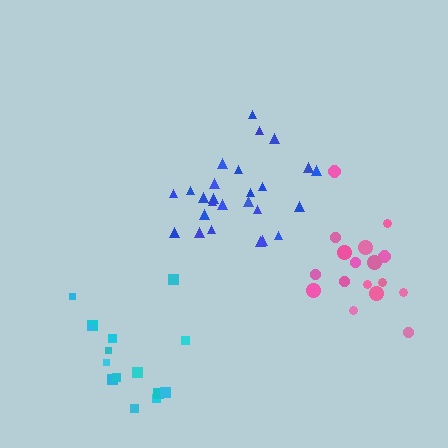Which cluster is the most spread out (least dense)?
Cyan.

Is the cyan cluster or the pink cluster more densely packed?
Pink.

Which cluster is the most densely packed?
Blue.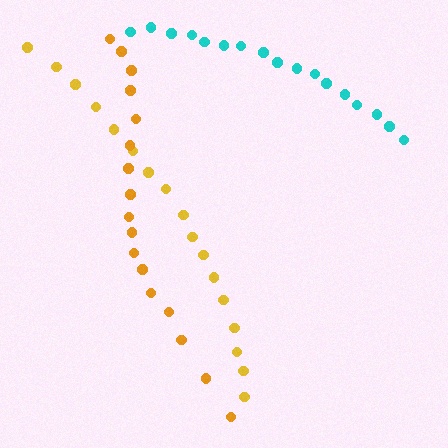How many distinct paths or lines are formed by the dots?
There are 3 distinct paths.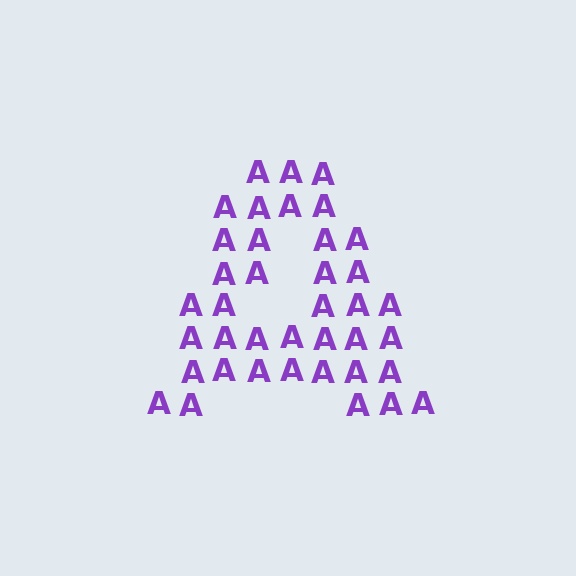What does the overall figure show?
The overall figure shows the letter A.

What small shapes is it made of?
It is made of small letter A's.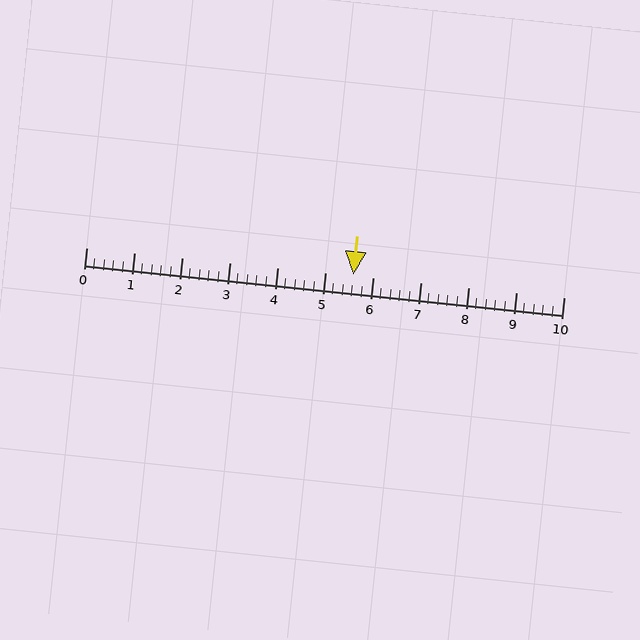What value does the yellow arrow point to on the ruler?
The yellow arrow points to approximately 5.6.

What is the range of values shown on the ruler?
The ruler shows values from 0 to 10.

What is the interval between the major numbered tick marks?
The major tick marks are spaced 1 units apart.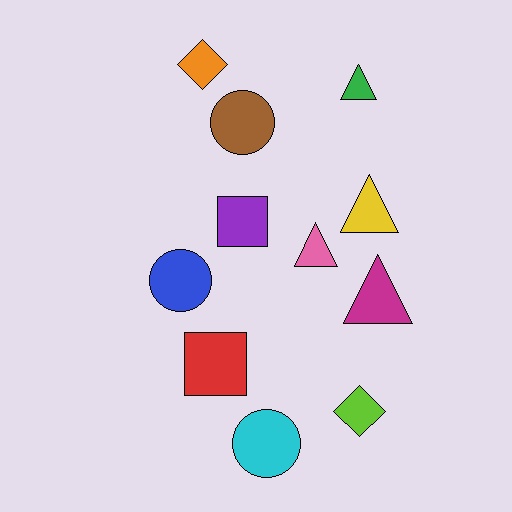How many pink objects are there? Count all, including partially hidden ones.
There is 1 pink object.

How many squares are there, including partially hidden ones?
There are 2 squares.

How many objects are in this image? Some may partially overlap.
There are 11 objects.